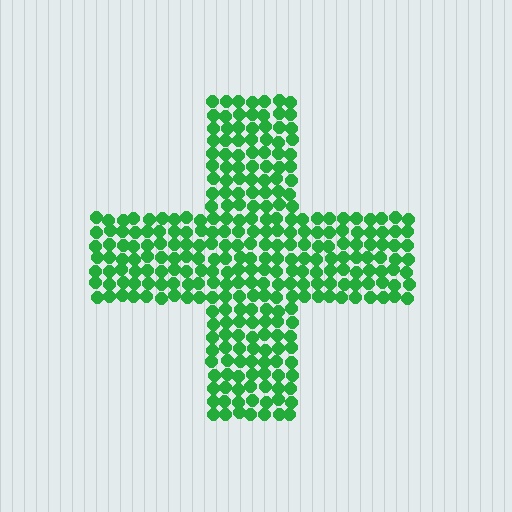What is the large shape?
The large shape is a cross.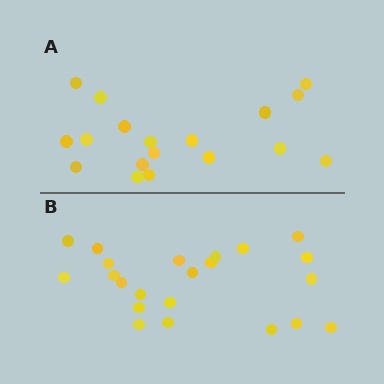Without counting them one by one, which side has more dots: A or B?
Region B (the bottom region) has more dots.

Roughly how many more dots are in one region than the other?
Region B has about 4 more dots than region A.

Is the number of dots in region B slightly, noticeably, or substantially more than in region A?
Region B has only slightly more — the two regions are fairly close. The ratio is roughly 1.2 to 1.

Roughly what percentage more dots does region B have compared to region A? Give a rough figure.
About 20% more.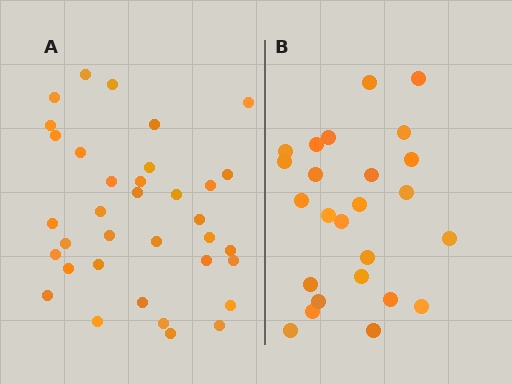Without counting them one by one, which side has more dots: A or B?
Region A (the left region) has more dots.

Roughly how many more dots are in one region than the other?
Region A has roughly 10 or so more dots than region B.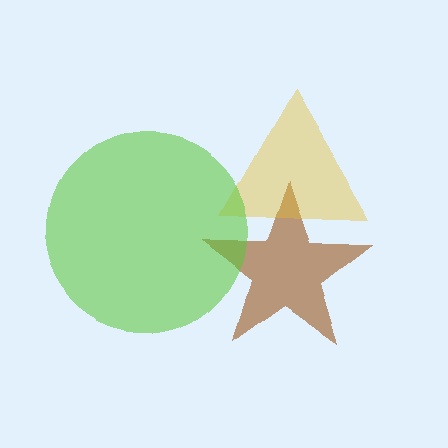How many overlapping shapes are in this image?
There are 3 overlapping shapes in the image.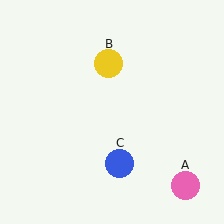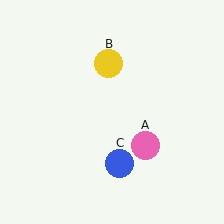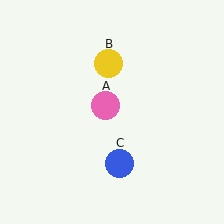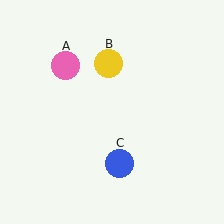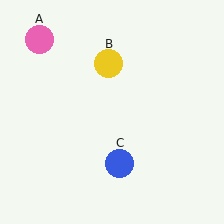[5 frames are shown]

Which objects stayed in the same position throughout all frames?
Yellow circle (object B) and blue circle (object C) remained stationary.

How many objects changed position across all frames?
1 object changed position: pink circle (object A).